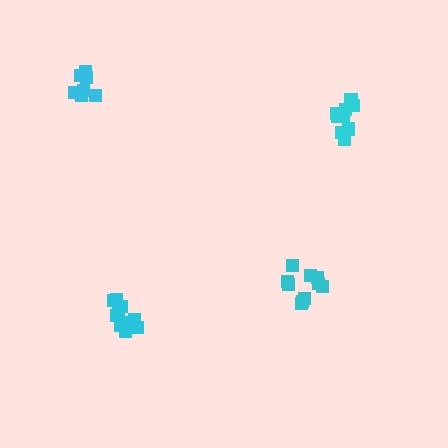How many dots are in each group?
Group 1: 7 dots, Group 2: 9 dots, Group 3: 10 dots, Group 4: 10 dots (36 total).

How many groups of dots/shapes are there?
There are 4 groups.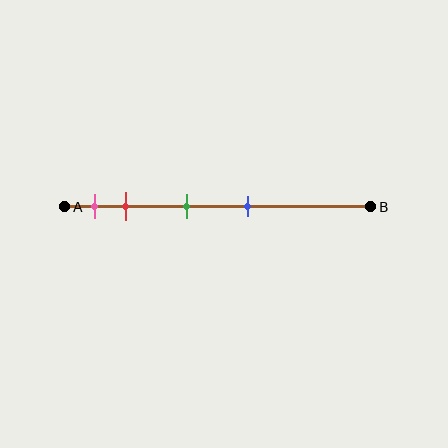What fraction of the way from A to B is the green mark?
The green mark is approximately 40% (0.4) of the way from A to B.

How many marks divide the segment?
There are 4 marks dividing the segment.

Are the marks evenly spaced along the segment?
No, the marks are not evenly spaced.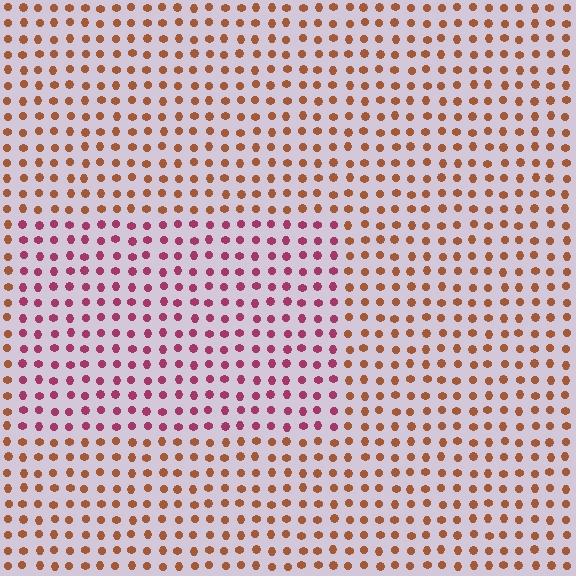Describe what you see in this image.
The image is filled with small brown elements in a uniform arrangement. A rectangle-shaped region is visible where the elements are tinted to a slightly different hue, forming a subtle color boundary.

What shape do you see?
I see a rectangle.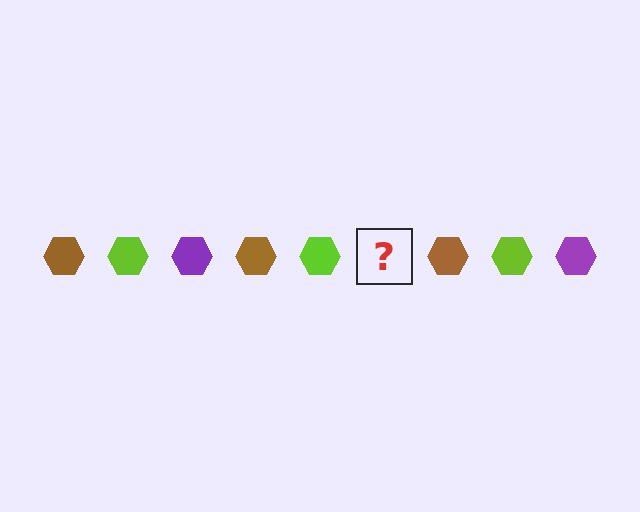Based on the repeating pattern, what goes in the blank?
The blank should be a purple hexagon.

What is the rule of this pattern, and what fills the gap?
The rule is that the pattern cycles through brown, lime, purple hexagons. The gap should be filled with a purple hexagon.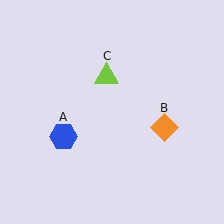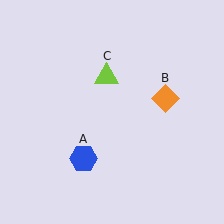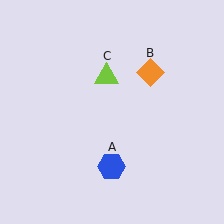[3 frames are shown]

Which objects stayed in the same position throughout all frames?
Lime triangle (object C) remained stationary.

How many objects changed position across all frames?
2 objects changed position: blue hexagon (object A), orange diamond (object B).